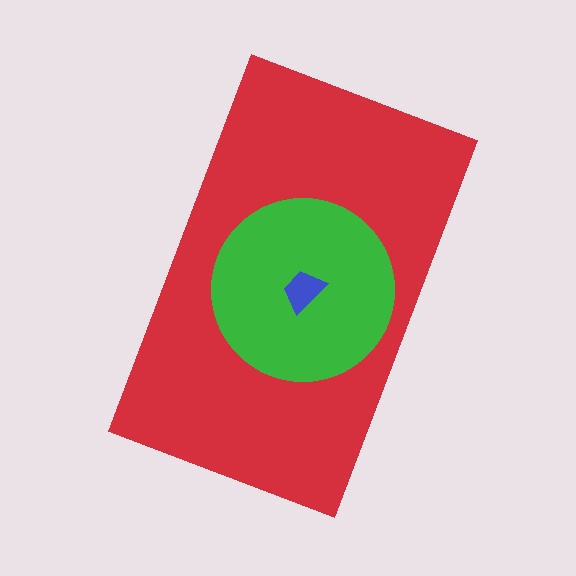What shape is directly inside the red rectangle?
The green circle.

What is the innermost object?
The blue trapezoid.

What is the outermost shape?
The red rectangle.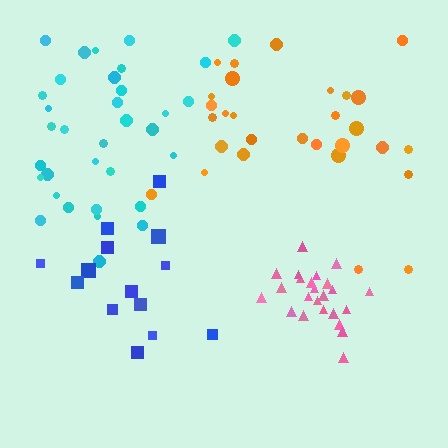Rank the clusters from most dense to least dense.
pink, cyan, orange, blue.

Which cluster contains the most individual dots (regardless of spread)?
Cyan (34).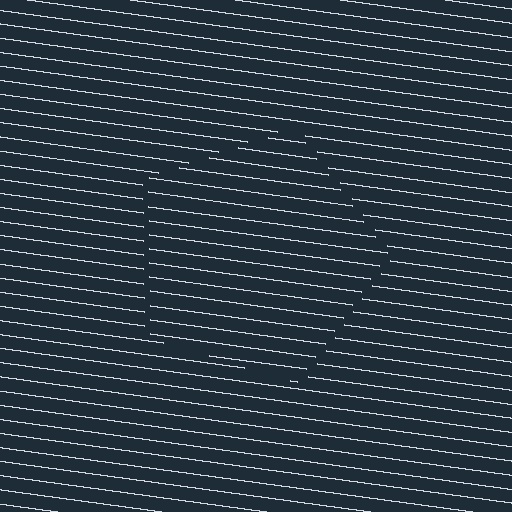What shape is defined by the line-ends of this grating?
An illusory pentagon. The interior of the shape contains the same grating, shifted by half a period — the contour is defined by the phase discontinuity where line-ends from the inner and outer gratings abut.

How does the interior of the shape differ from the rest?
The interior of the shape contains the same grating, shifted by half a period — the contour is defined by the phase discontinuity where line-ends from the inner and outer gratings abut.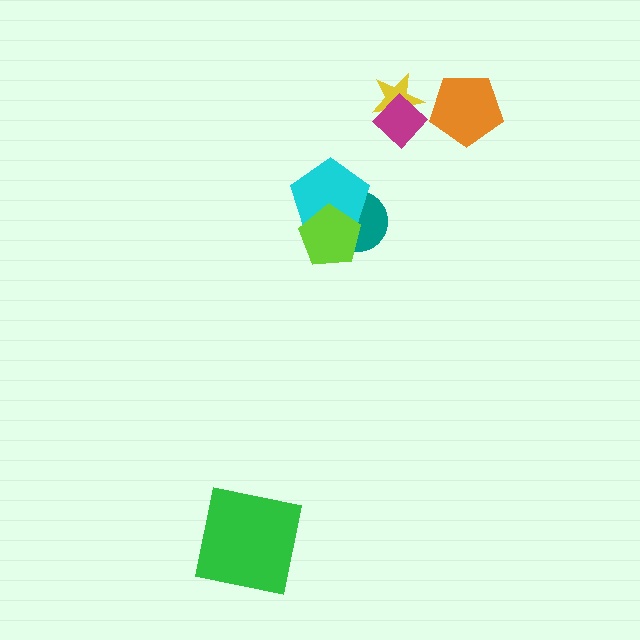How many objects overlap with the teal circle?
2 objects overlap with the teal circle.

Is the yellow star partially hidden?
Yes, it is partially covered by another shape.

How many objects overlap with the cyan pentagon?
2 objects overlap with the cyan pentagon.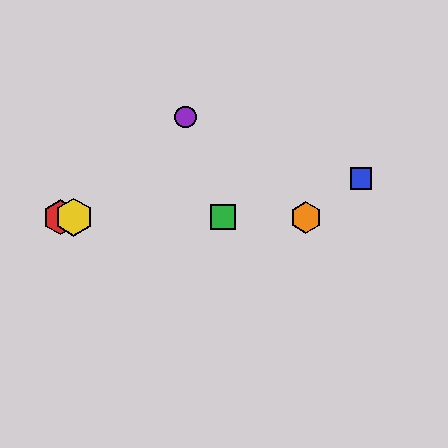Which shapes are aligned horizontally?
The red hexagon, the green square, the yellow hexagon, the orange hexagon are aligned horizontally.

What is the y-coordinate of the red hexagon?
The red hexagon is at y≈217.